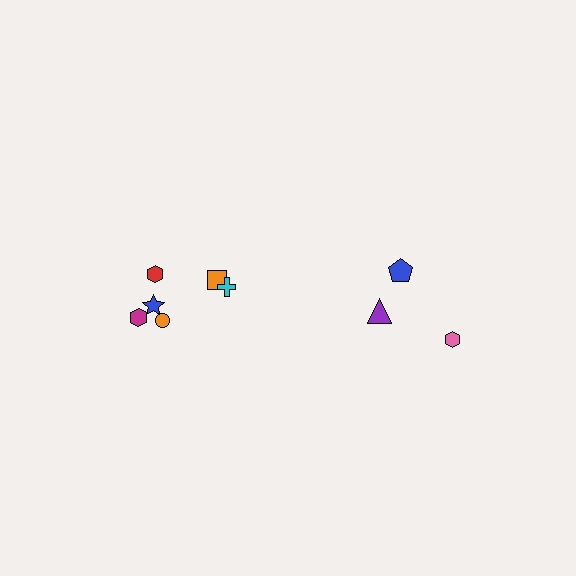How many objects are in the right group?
There are 3 objects.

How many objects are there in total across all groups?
There are 9 objects.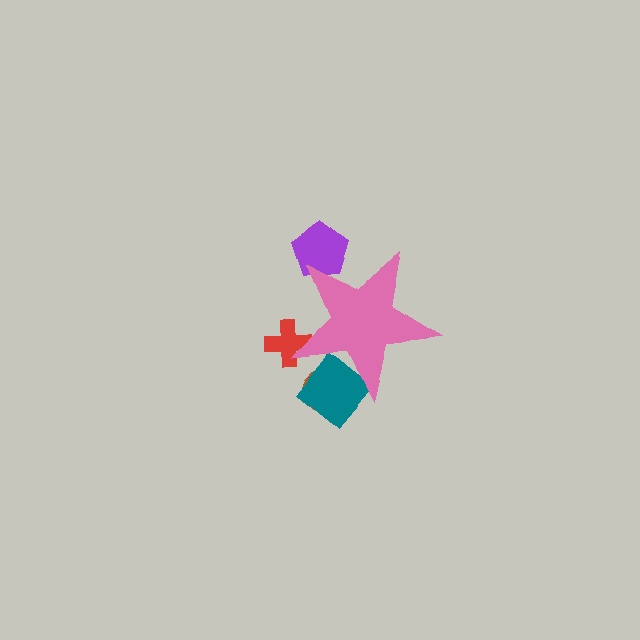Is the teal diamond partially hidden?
Yes, the teal diamond is partially hidden behind the pink star.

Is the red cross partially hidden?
Yes, the red cross is partially hidden behind the pink star.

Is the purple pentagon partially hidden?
Yes, the purple pentagon is partially hidden behind the pink star.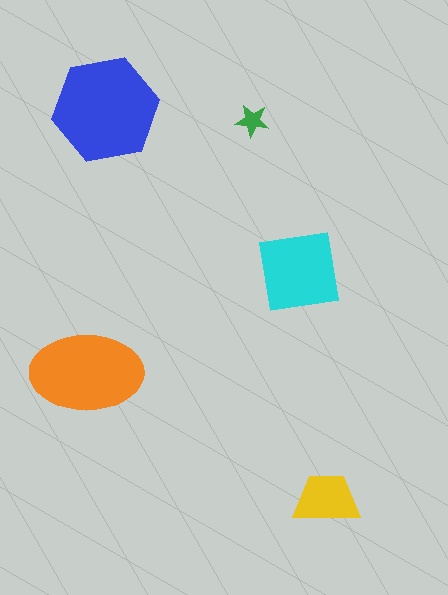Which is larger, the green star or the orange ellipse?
The orange ellipse.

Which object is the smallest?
The green star.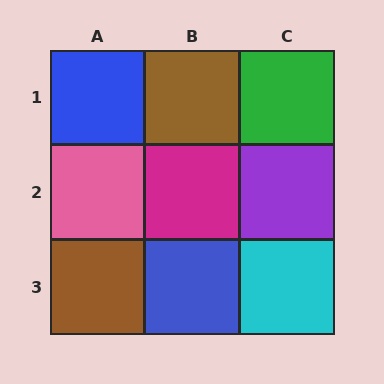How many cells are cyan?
1 cell is cyan.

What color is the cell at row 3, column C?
Cyan.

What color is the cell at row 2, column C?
Purple.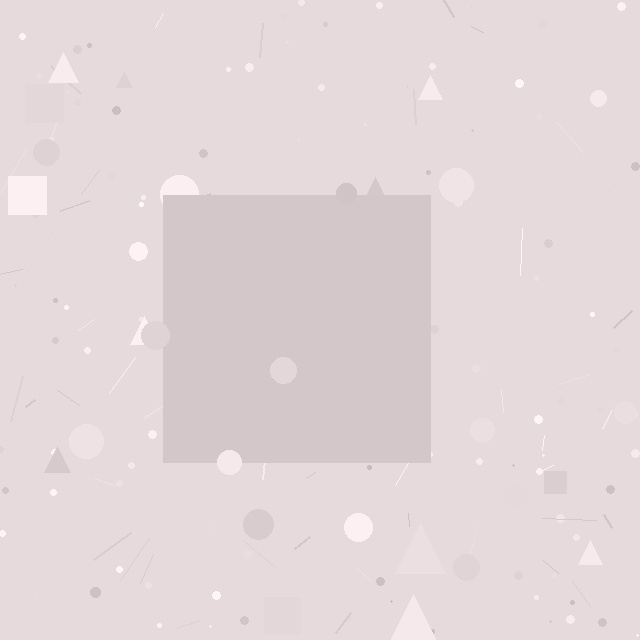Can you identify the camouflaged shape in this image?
The camouflaged shape is a square.